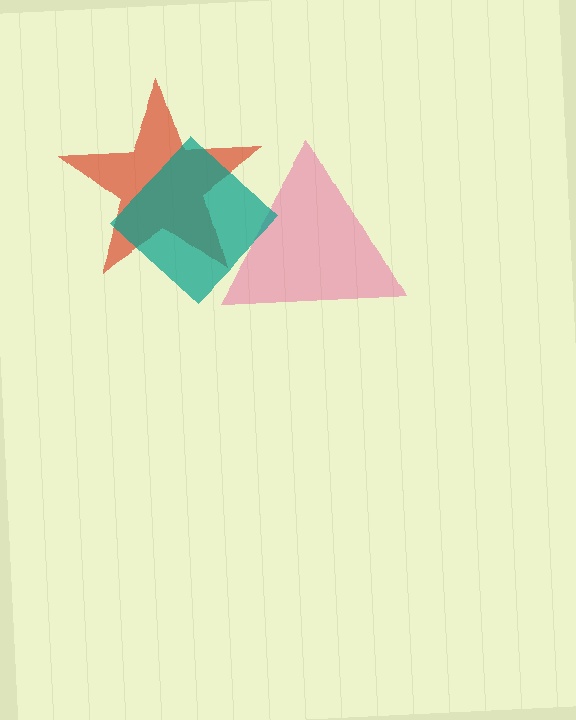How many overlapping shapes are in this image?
There are 3 overlapping shapes in the image.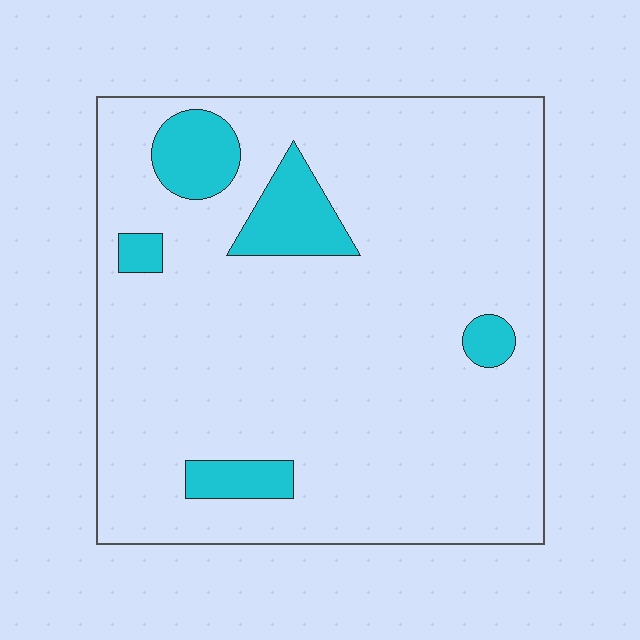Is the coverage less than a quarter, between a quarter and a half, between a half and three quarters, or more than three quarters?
Less than a quarter.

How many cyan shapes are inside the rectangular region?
5.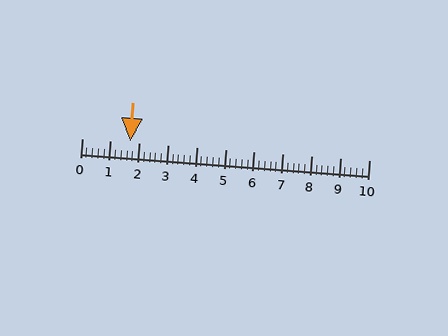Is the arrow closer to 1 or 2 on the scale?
The arrow is closer to 2.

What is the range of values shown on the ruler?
The ruler shows values from 0 to 10.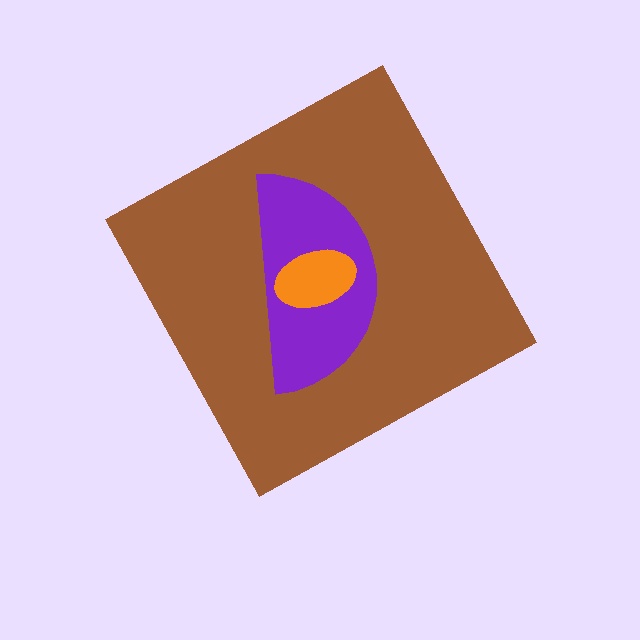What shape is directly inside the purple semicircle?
The orange ellipse.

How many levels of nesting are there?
3.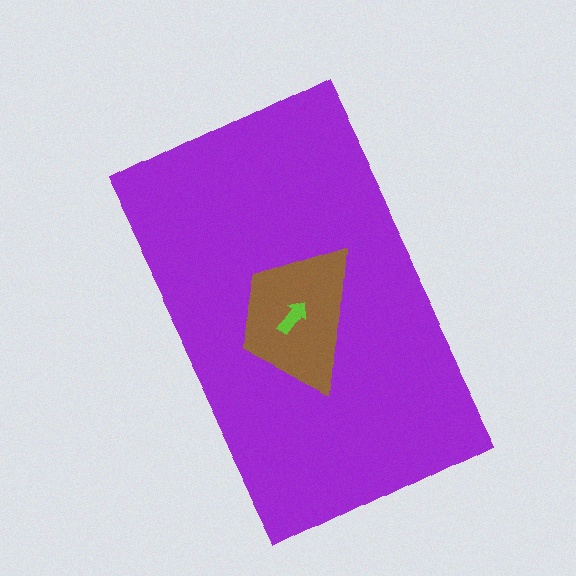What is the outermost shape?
The purple rectangle.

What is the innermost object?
The lime arrow.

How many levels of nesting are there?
3.